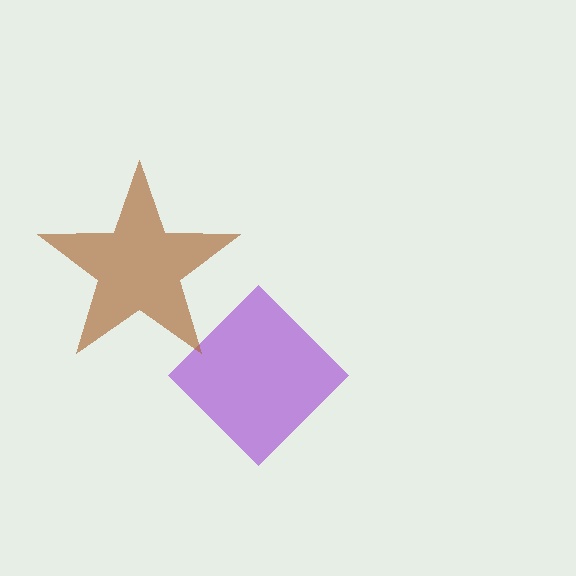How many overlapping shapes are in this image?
There are 2 overlapping shapes in the image.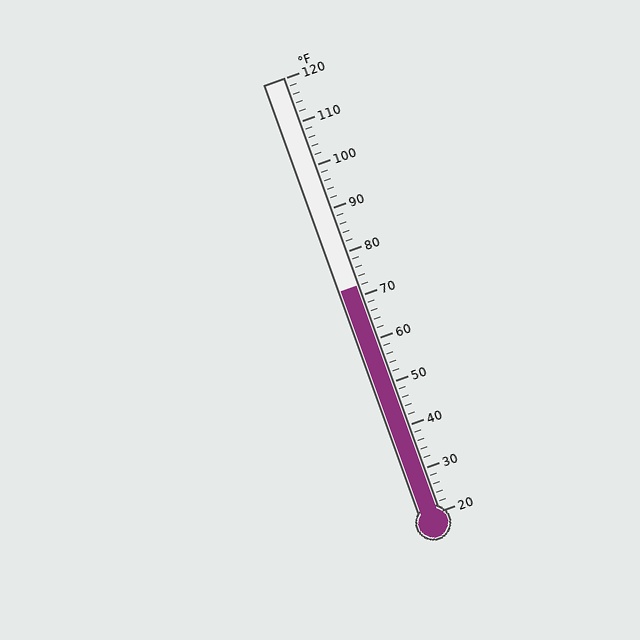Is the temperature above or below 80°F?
The temperature is below 80°F.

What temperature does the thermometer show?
The thermometer shows approximately 72°F.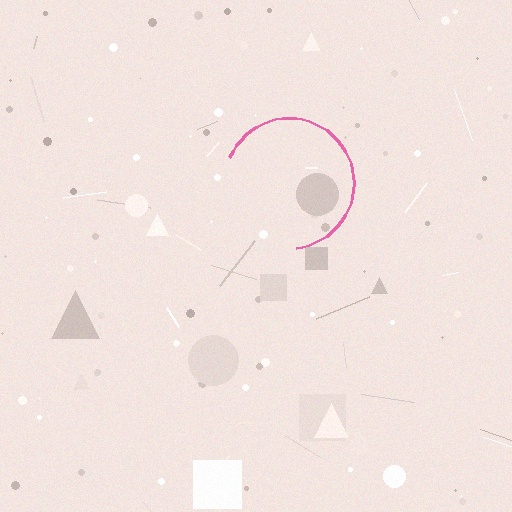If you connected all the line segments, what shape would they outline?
They would outline a circle.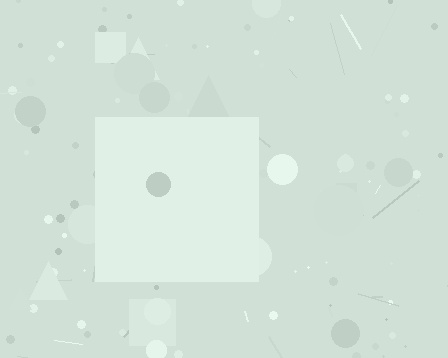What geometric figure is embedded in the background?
A square is embedded in the background.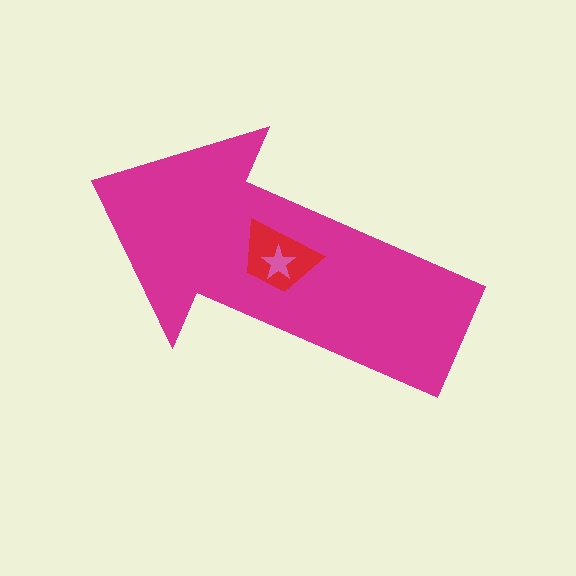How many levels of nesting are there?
3.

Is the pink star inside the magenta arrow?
Yes.